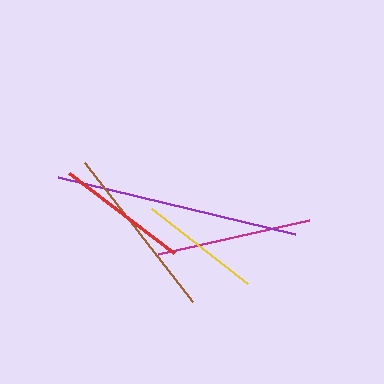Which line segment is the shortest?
The yellow line is the shortest at approximately 121 pixels.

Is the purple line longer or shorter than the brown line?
The purple line is longer than the brown line.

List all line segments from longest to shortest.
From longest to shortest: purple, brown, magenta, red, yellow.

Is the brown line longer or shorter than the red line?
The brown line is longer than the red line.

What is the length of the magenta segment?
The magenta segment is approximately 155 pixels long.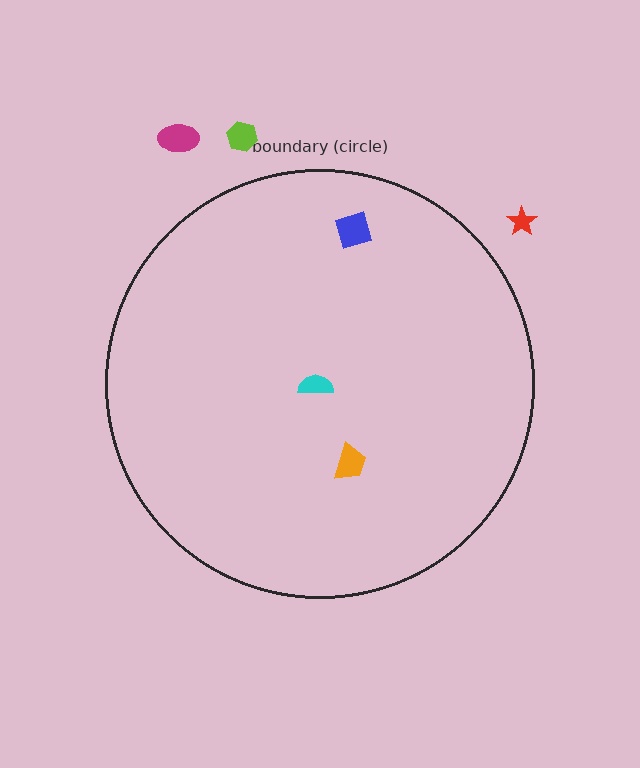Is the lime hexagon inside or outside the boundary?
Outside.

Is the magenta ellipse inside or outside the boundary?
Outside.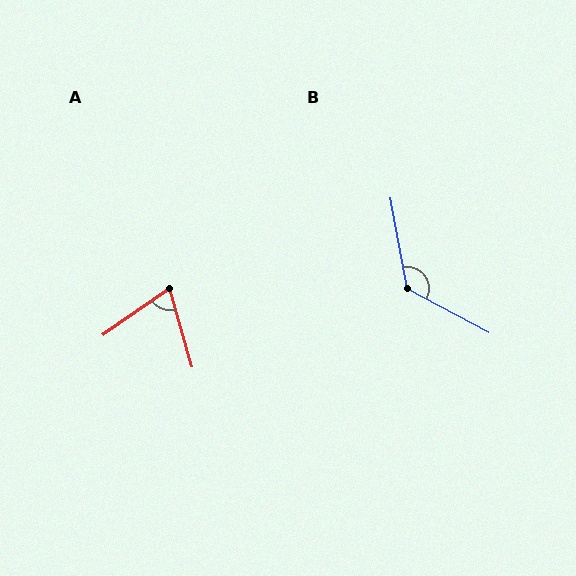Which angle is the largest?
B, at approximately 129 degrees.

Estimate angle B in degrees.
Approximately 129 degrees.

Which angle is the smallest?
A, at approximately 71 degrees.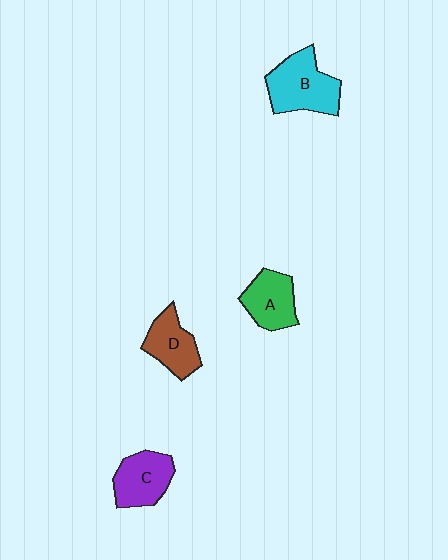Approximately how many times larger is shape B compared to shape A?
Approximately 1.4 times.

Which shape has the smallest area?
Shape D (brown).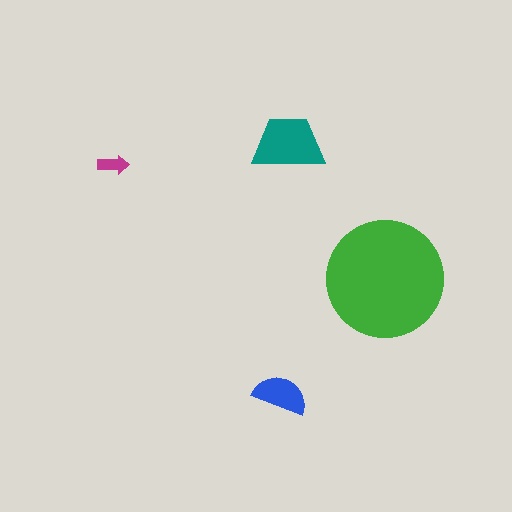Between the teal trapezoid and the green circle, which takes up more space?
The green circle.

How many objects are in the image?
There are 4 objects in the image.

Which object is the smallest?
The magenta arrow.